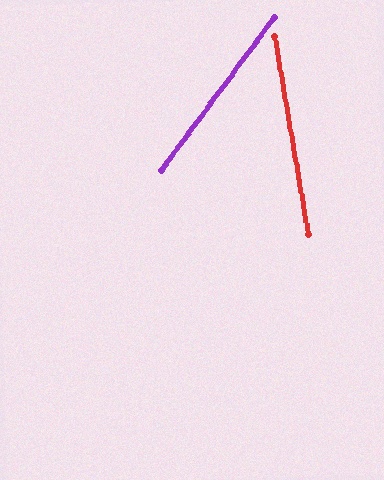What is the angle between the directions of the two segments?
Approximately 46 degrees.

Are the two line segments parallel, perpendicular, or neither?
Neither parallel nor perpendicular — they differ by about 46°.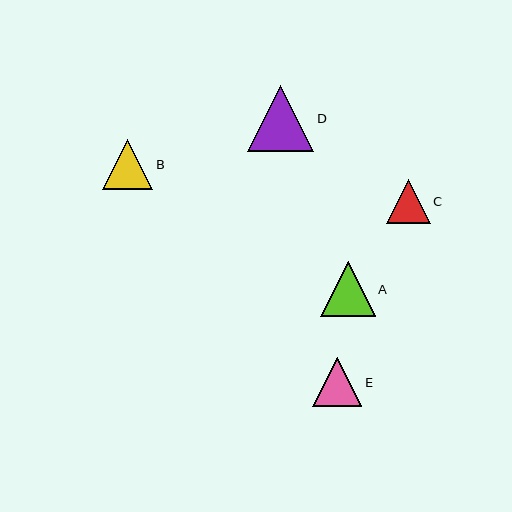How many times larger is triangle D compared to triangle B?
Triangle D is approximately 1.3 times the size of triangle B.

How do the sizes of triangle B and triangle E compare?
Triangle B and triangle E are approximately the same size.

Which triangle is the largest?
Triangle D is the largest with a size of approximately 66 pixels.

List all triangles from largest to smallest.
From largest to smallest: D, A, B, E, C.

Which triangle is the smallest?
Triangle C is the smallest with a size of approximately 44 pixels.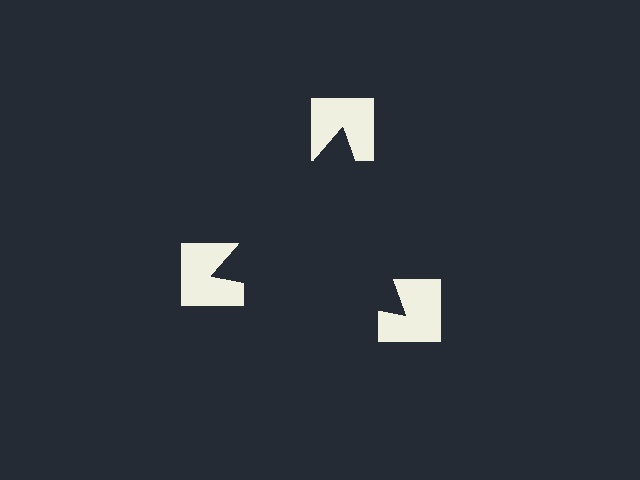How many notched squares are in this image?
There are 3 — one at each vertex of the illusory triangle.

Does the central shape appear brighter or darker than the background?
It typically appears slightly darker than the background, even though no actual brightness change is drawn.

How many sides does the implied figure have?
3 sides.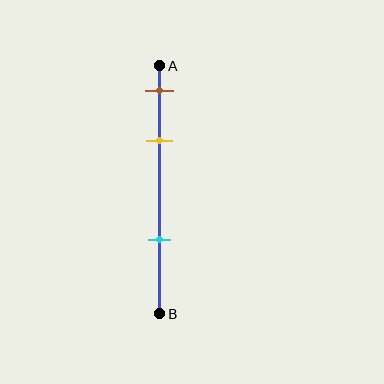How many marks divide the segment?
There are 3 marks dividing the segment.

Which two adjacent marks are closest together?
The brown and yellow marks are the closest adjacent pair.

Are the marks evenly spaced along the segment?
No, the marks are not evenly spaced.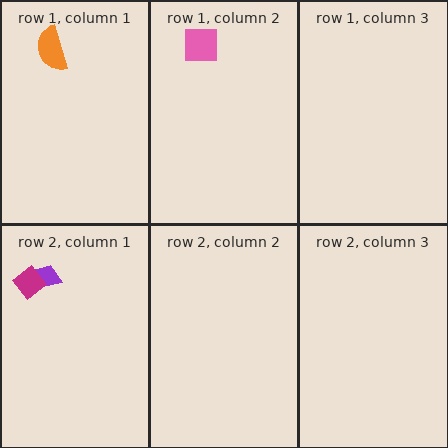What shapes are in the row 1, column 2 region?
The pink square.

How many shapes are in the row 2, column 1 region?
2.